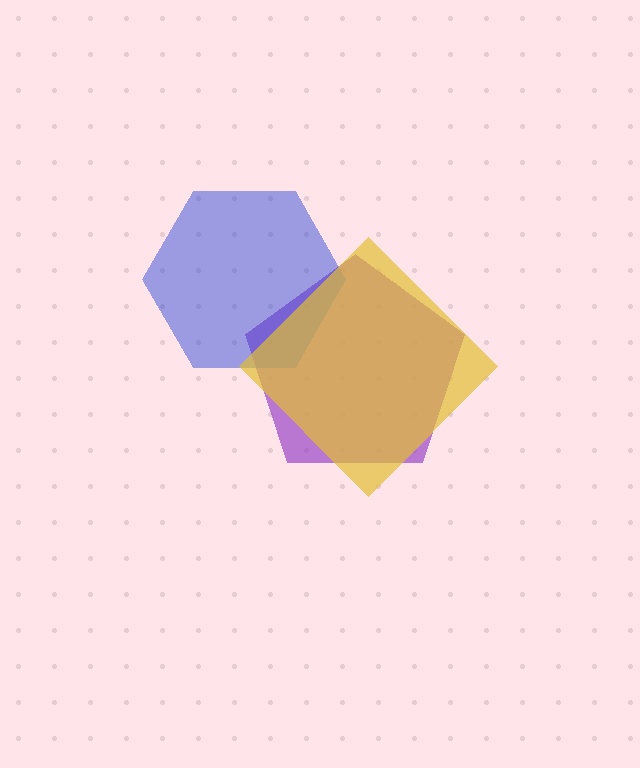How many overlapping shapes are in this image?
There are 3 overlapping shapes in the image.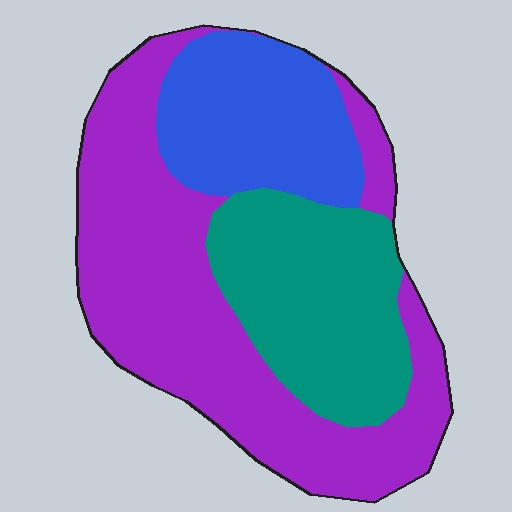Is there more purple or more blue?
Purple.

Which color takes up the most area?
Purple, at roughly 50%.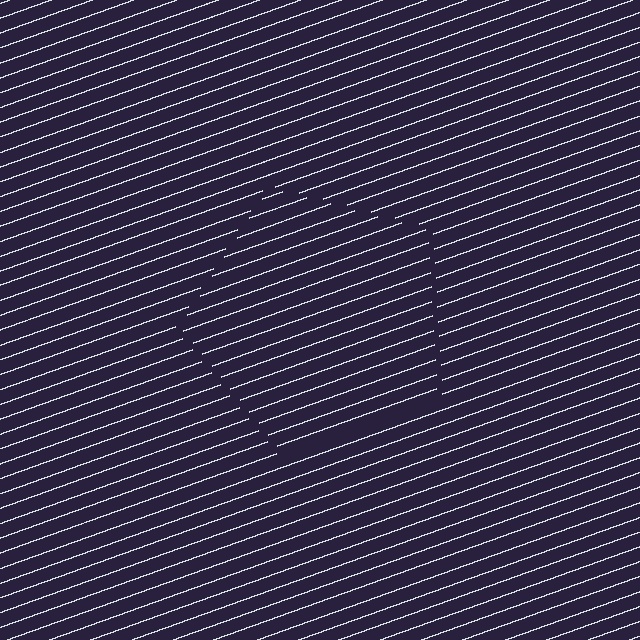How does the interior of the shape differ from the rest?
The interior of the shape contains the same grating, shifted by half a period — the contour is defined by the phase discontinuity where line-ends from the inner and outer gratings abut.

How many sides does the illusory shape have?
5 sides — the line-ends trace a pentagon.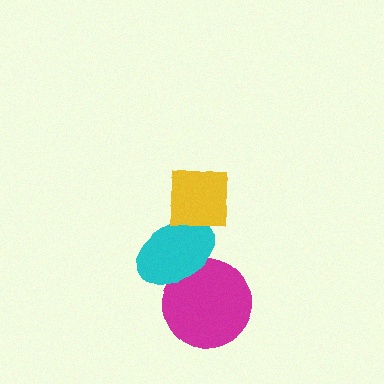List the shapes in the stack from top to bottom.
From top to bottom: the yellow square, the cyan ellipse, the magenta circle.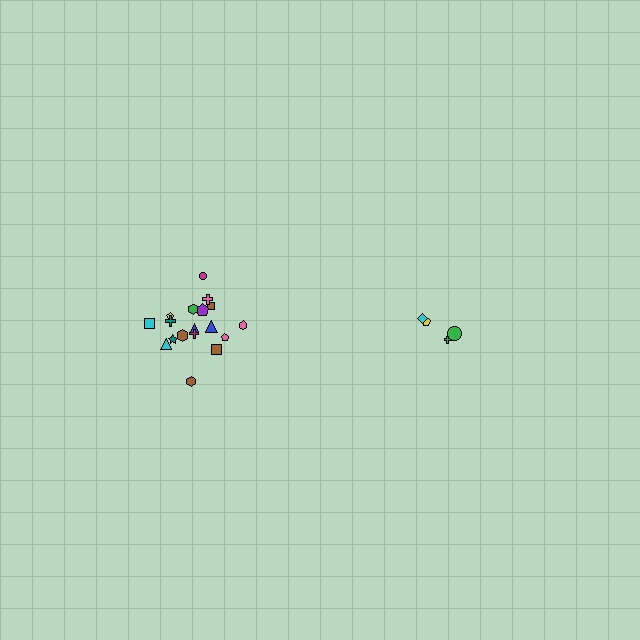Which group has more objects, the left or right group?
The left group.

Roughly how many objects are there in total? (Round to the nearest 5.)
Roughly 20 objects in total.